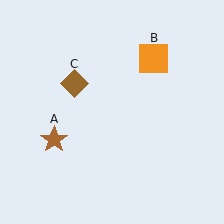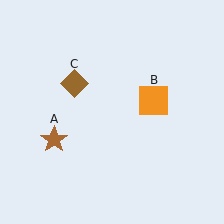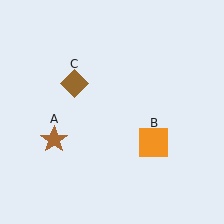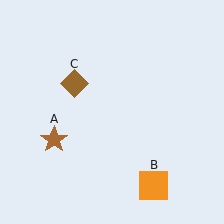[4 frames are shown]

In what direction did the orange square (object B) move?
The orange square (object B) moved down.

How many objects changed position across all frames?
1 object changed position: orange square (object B).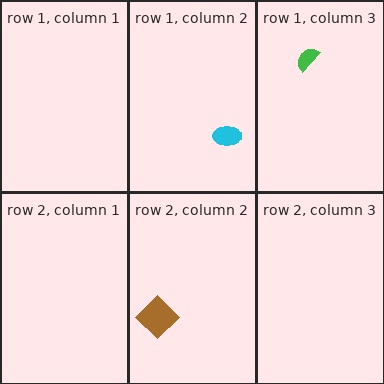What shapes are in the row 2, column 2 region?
The brown diamond.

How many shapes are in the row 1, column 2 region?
1.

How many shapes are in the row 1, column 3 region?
1.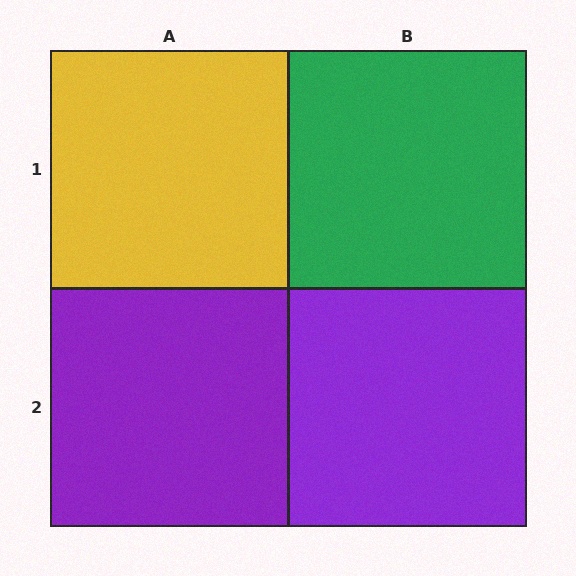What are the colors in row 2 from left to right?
Purple, purple.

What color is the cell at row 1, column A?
Yellow.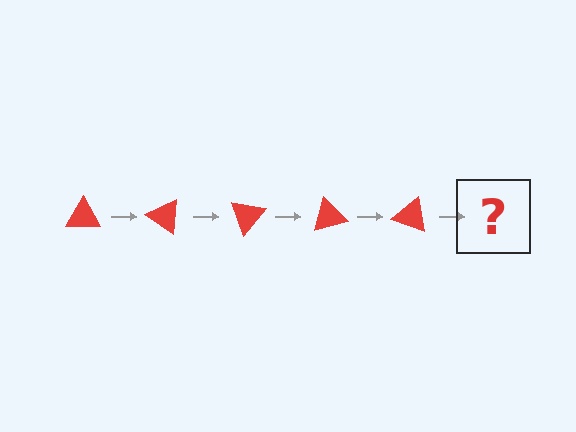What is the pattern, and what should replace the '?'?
The pattern is that the triangle rotates 35 degrees each step. The '?' should be a red triangle rotated 175 degrees.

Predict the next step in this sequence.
The next step is a red triangle rotated 175 degrees.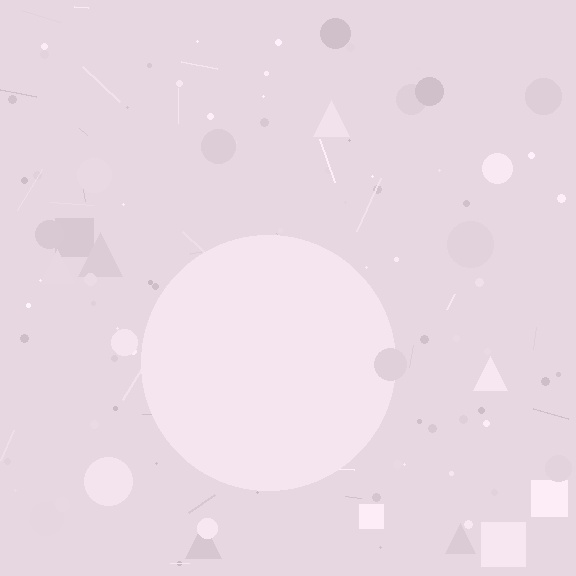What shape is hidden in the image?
A circle is hidden in the image.